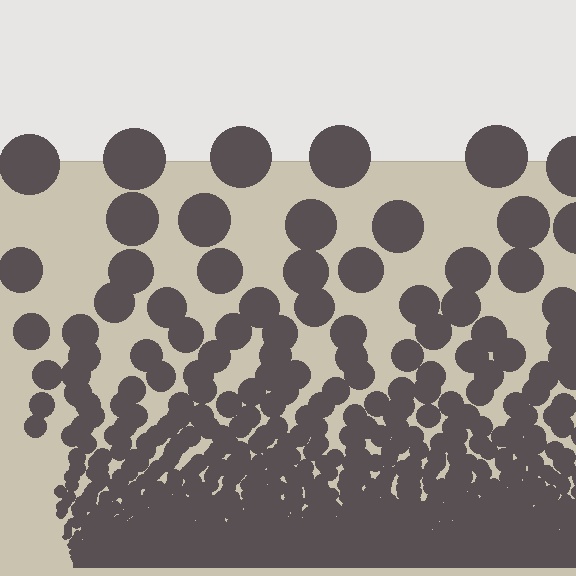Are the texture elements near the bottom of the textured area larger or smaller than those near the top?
Smaller. The gradient is inverted — elements near the bottom are smaller and denser.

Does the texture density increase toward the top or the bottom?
Density increases toward the bottom.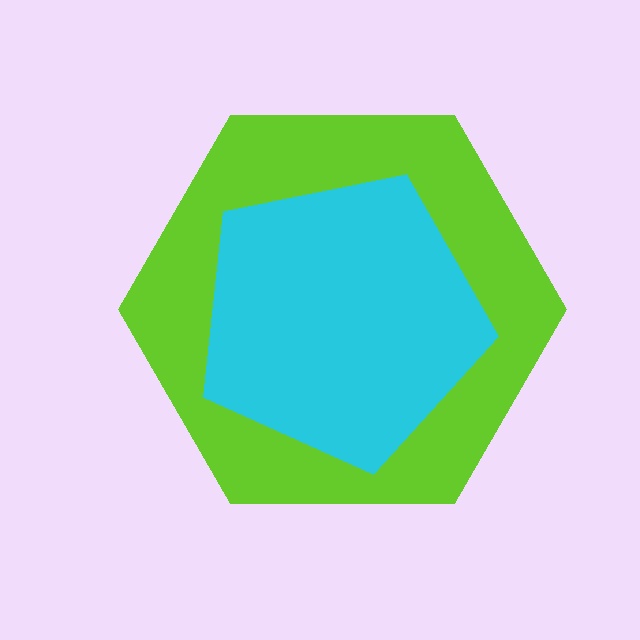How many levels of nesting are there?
2.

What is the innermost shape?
The cyan pentagon.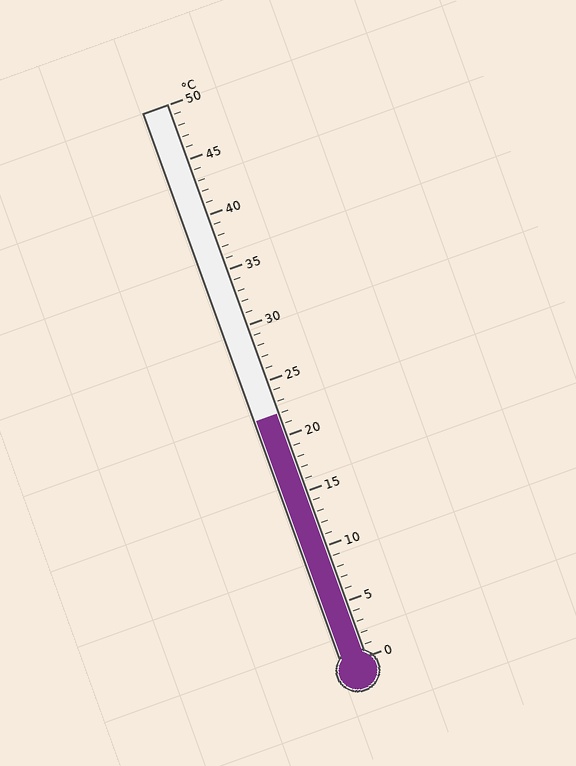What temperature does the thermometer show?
The thermometer shows approximately 22°C.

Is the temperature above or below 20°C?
The temperature is above 20°C.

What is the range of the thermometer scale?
The thermometer scale ranges from 0°C to 50°C.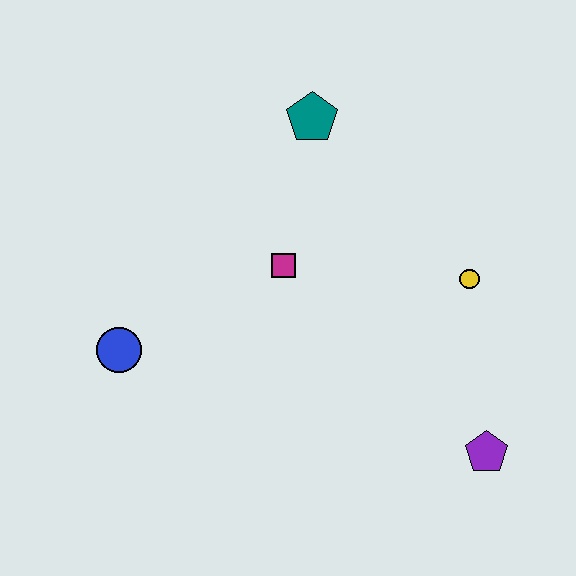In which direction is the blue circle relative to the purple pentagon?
The blue circle is to the left of the purple pentagon.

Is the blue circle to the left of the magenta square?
Yes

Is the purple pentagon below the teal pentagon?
Yes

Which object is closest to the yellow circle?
The purple pentagon is closest to the yellow circle.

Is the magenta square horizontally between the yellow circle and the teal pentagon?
No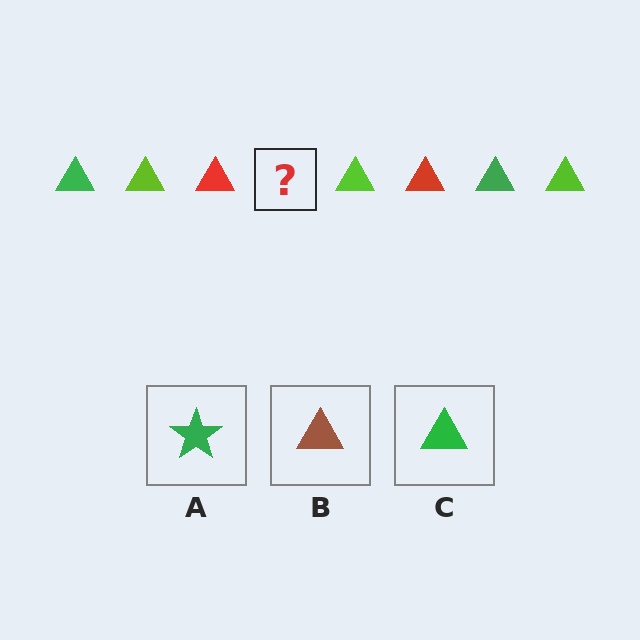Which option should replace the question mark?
Option C.